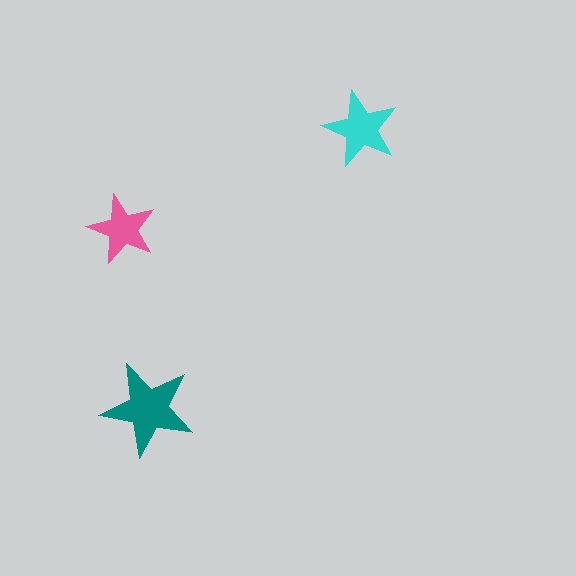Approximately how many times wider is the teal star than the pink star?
About 1.5 times wider.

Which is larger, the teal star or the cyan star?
The teal one.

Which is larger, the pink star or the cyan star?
The cyan one.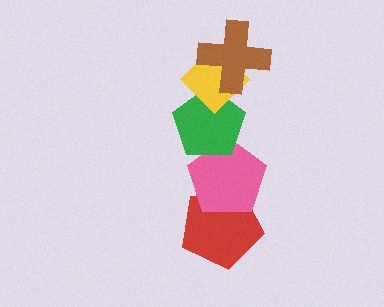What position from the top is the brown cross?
The brown cross is 1st from the top.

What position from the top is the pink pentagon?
The pink pentagon is 4th from the top.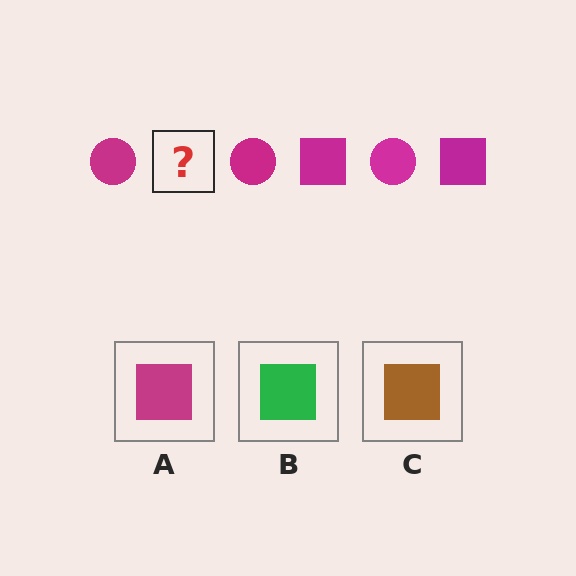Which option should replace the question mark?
Option A.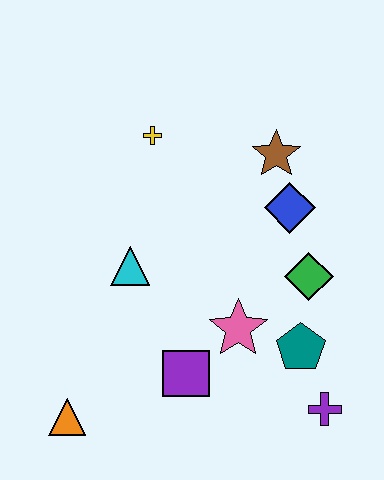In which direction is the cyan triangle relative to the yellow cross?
The cyan triangle is below the yellow cross.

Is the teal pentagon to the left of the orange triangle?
No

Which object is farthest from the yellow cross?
The purple cross is farthest from the yellow cross.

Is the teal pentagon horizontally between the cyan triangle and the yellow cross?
No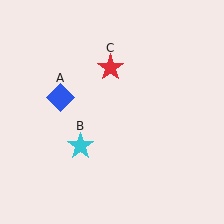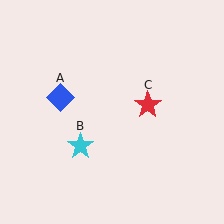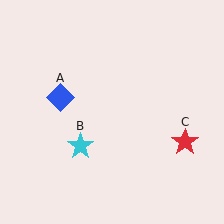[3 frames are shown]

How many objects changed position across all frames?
1 object changed position: red star (object C).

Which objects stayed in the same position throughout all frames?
Blue diamond (object A) and cyan star (object B) remained stationary.